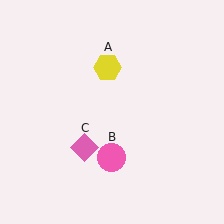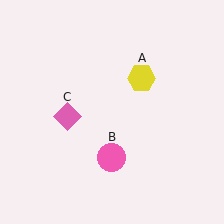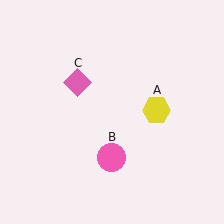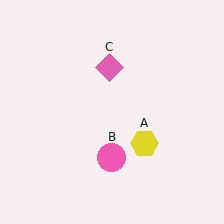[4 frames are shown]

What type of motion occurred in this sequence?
The yellow hexagon (object A), pink diamond (object C) rotated clockwise around the center of the scene.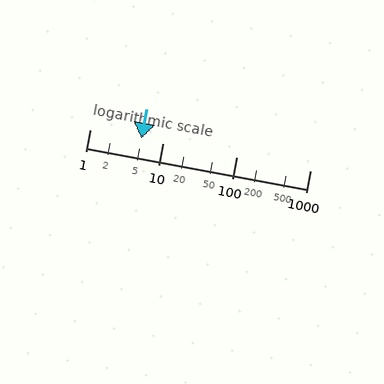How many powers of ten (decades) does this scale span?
The scale spans 3 decades, from 1 to 1000.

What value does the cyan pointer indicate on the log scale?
The pointer indicates approximately 5.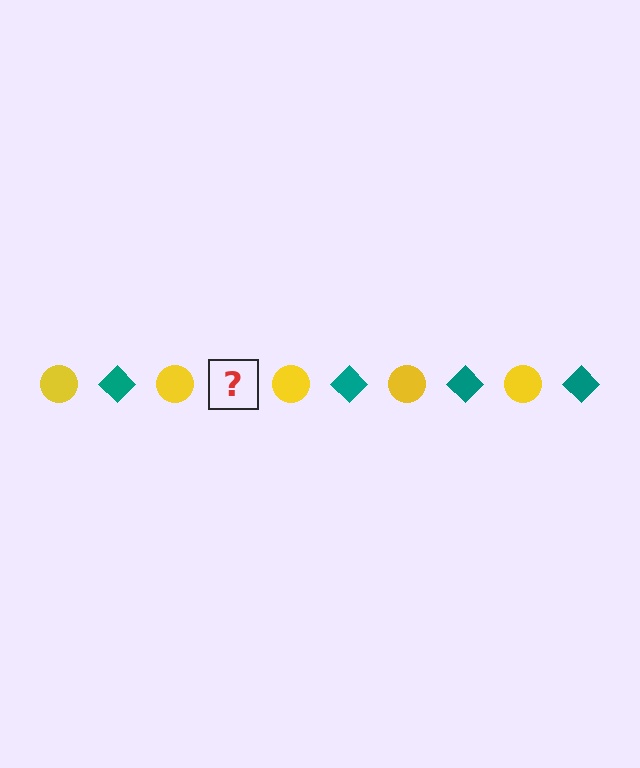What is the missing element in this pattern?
The missing element is a teal diamond.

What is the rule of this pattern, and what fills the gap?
The rule is that the pattern alternates between yellow circle and teal diamond. The gap should be filled with a teal diamond.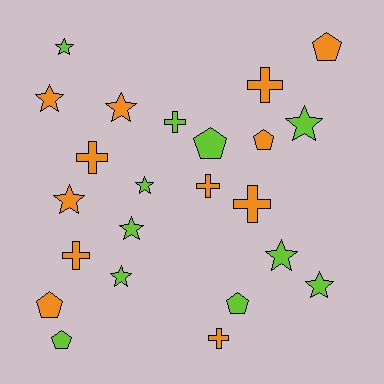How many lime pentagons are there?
There are 3 lime pentagons.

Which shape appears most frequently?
Star, with 10 objects.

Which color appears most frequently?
Orange, with 12 objects.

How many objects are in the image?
There are 23 objects.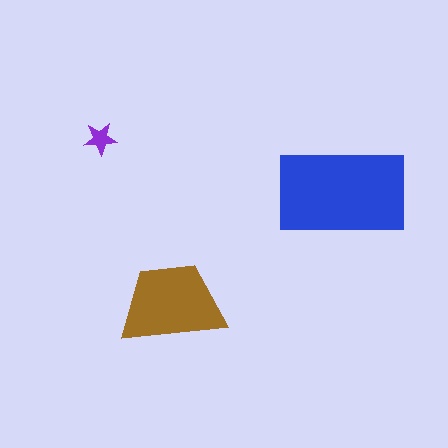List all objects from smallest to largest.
The purple star, the brown trapezoid, the blue rectangle.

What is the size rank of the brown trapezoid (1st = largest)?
2nd.